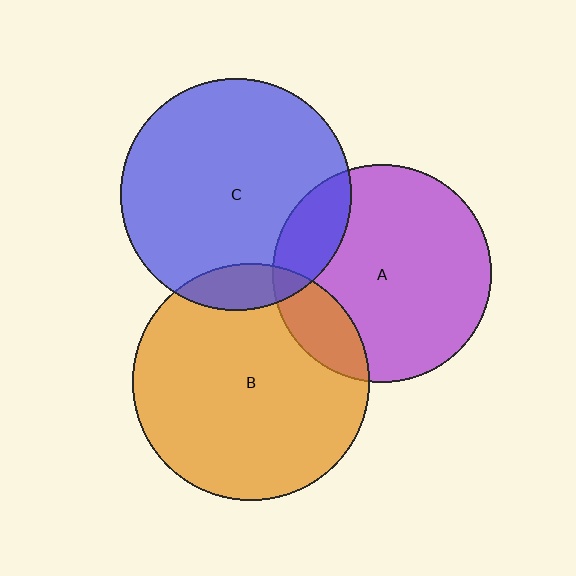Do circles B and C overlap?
Yes.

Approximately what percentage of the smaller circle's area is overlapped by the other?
Approximately 10%.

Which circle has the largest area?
Circle B (orange).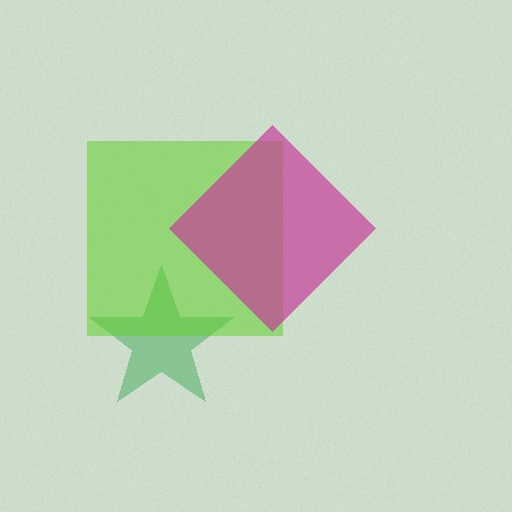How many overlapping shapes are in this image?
There are 3 overlapping shapes in the image.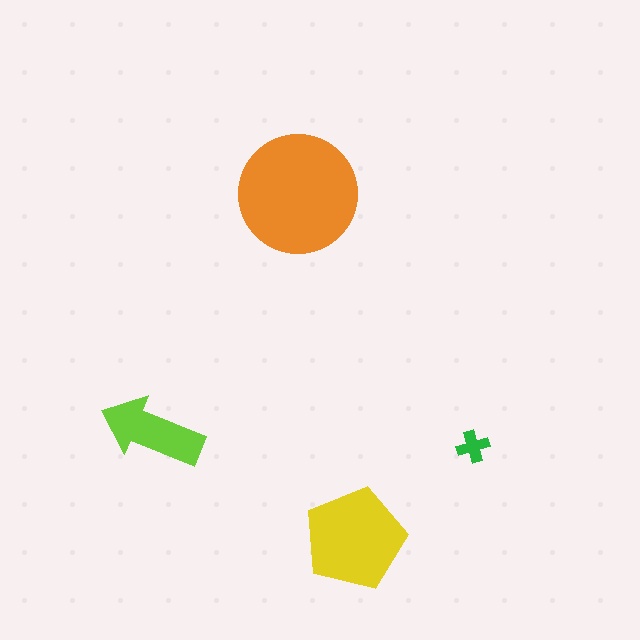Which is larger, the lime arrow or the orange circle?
The orange circle.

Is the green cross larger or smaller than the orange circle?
Smaller.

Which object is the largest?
The orange circle.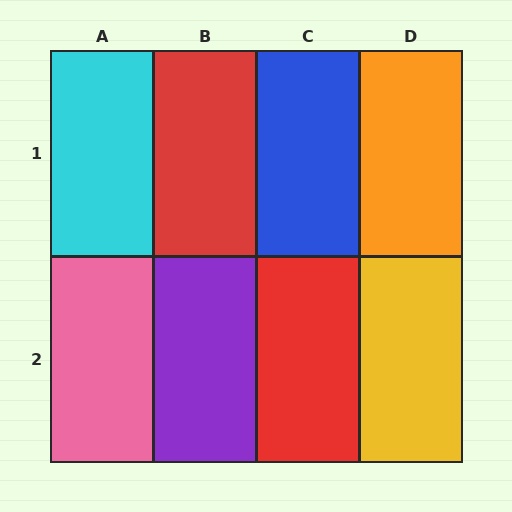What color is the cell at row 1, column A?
Cyan.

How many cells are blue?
1 cell is blue.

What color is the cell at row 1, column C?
Blue.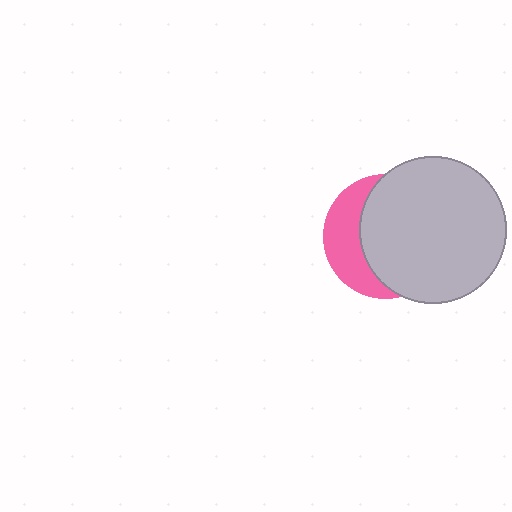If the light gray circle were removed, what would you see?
You would see the complete pink circle.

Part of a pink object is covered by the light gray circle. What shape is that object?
It is a circle.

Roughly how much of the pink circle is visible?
A small part of it is visible (roughly 34%).